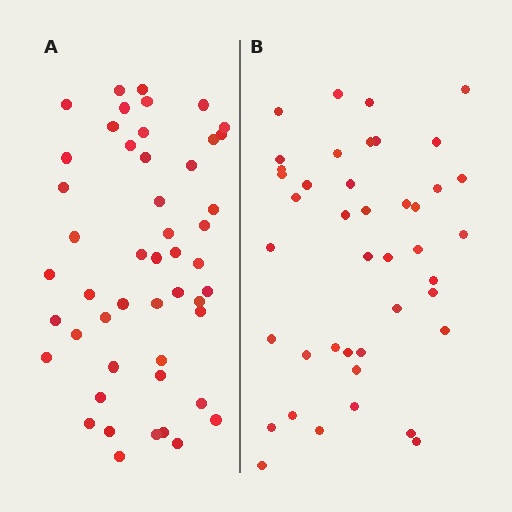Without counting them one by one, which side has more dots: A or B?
Region A (the left region) has more dots.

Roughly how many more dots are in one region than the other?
Region A has roughly 8 or so more dots than region B.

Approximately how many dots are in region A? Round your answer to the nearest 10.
About 50 dots. (The exact count is 49, which rounds to 50.)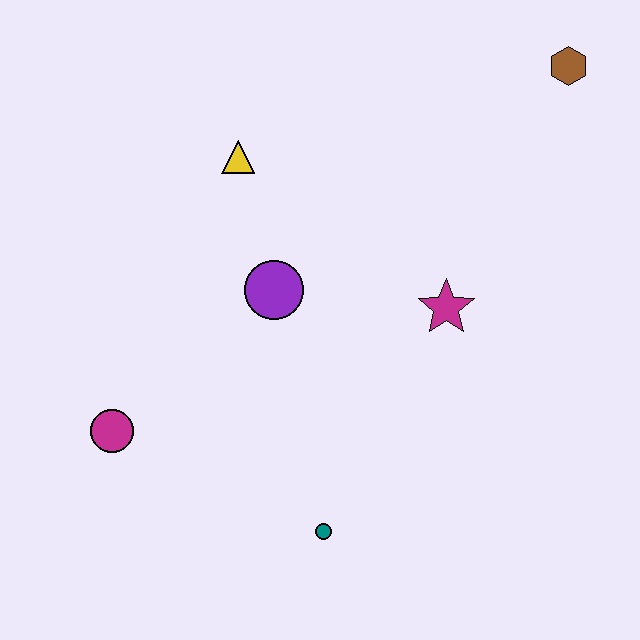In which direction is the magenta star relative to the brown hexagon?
The magenta star is below the brown hexagon.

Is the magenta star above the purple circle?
No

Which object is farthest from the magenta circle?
The brown hexagon is farthest from the magenta circle.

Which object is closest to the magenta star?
The purple circle is closest to the magenta star.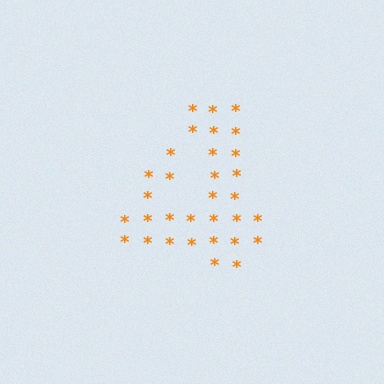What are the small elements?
The small elements are asterisks.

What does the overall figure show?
The overall figure shows the digit 4.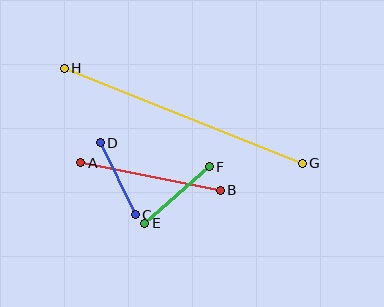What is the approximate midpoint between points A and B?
The midpoint is at approximately (150, 176) pixels.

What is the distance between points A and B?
The distance is approximately 142 pixels.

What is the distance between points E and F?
The distance is approximately 86 pixels.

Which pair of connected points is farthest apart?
Points G and H are farthest apart.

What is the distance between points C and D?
The distance is approximately 80 pixels.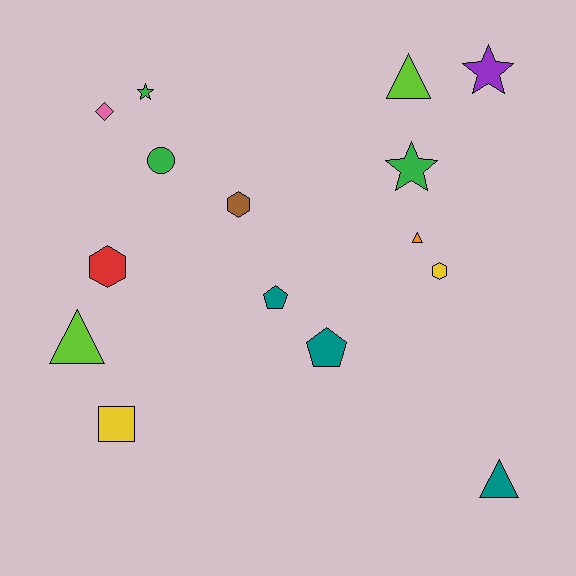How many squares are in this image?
There is 1 square.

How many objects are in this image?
There are 15 objects.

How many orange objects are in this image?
There is 1 orange object.